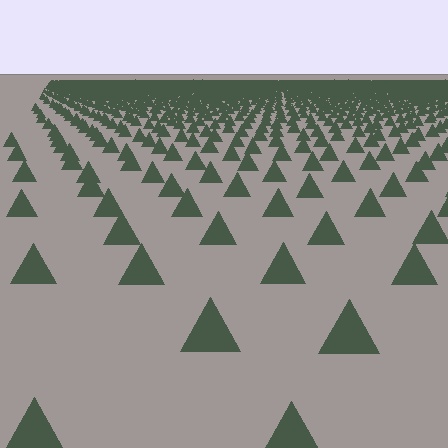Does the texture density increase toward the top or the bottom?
Density increases toward the top.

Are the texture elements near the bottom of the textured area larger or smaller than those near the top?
Larger. Near the bottom, elements are closer to the viewer and appear at a bigger on-screen size.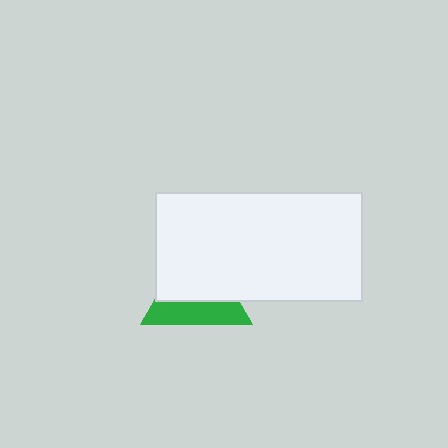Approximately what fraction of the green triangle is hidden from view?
Roughly 57% of the green triangle is hidden behind the white rectangle.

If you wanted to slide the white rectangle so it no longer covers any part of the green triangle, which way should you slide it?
Slide it up — that is the most direct way to separate the two shapes.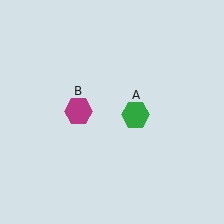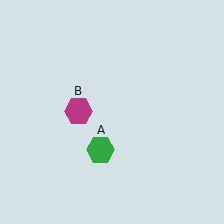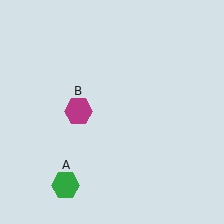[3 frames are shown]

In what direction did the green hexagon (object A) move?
The green hexagon (object A) moved down and to the left.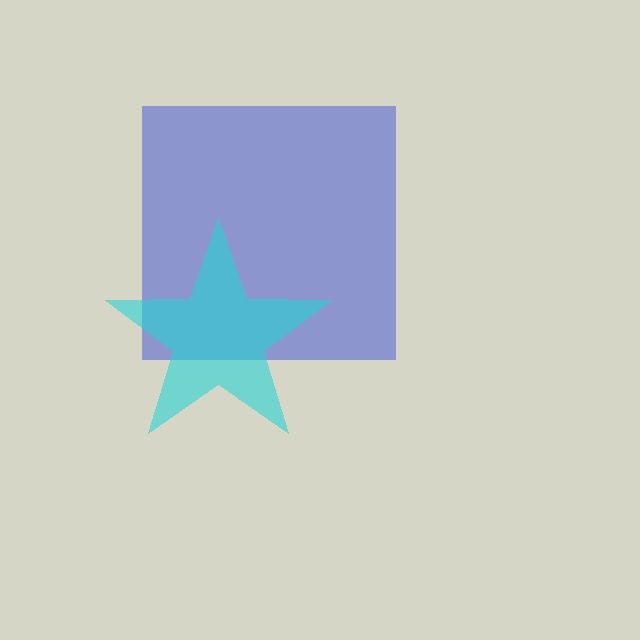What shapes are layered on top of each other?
The layered shapes are: a blue square, a cyan star.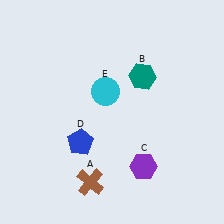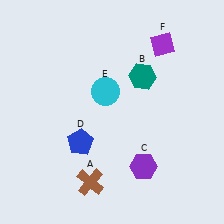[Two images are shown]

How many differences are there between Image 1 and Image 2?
There is 1 difference between the two images.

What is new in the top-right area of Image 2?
A purple diamond (F) was added in the top-right area of Image 2.